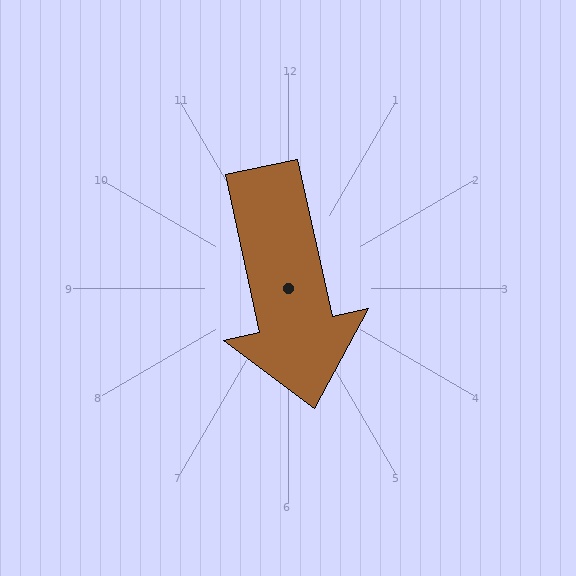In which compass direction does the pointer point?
South.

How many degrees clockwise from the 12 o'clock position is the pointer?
Approximately 168 degrees.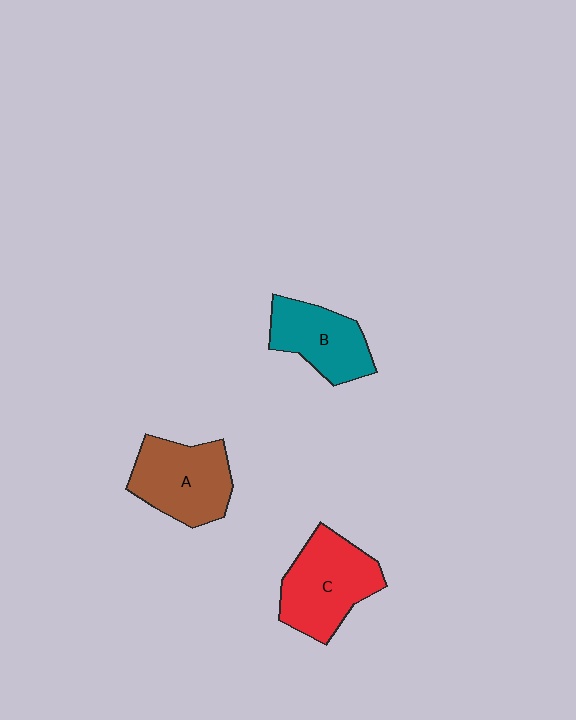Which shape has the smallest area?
Shape B (teal).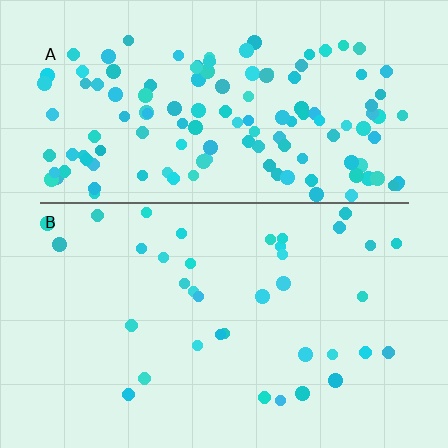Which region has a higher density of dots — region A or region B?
A (the top).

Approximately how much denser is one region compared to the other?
Approximately 3.6× — region A over region B.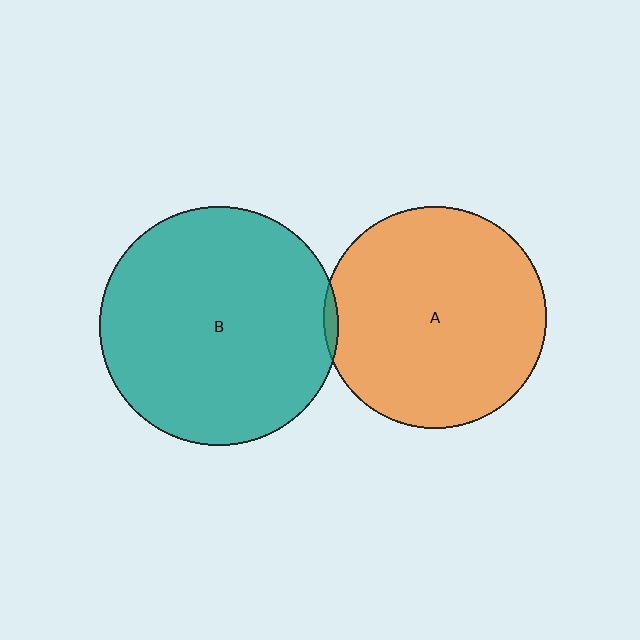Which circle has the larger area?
Circle B (teal).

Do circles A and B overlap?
Yes.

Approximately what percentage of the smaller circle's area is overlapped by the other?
Approximately 5%.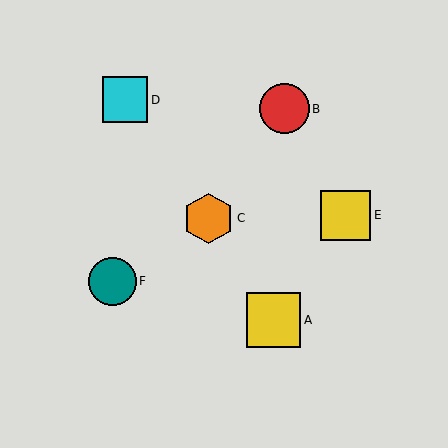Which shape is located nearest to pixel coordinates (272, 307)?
The yellow square (labeled A) at (273, 320) is nearest to that location.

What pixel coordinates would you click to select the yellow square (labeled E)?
Click at (346, 215) to select the yellow square E.